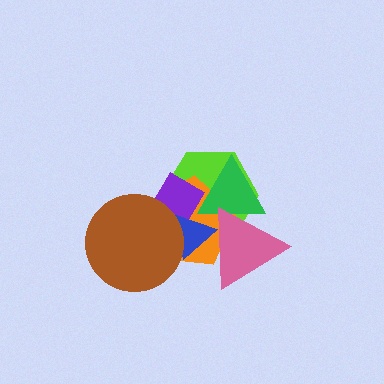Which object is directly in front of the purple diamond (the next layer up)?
The green triangle is directly in front of the purple diamond.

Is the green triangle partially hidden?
Yes, it is partially covered by another shape.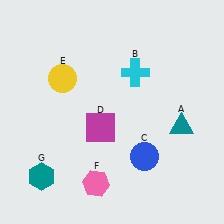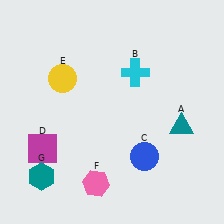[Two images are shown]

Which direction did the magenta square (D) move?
The magenta square (D) moved left.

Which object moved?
The magenta square (D) moved left.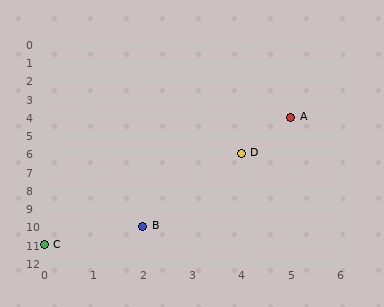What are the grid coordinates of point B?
Point B is at grid coordinates (2, 10).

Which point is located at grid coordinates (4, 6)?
Point D is at (4, 6).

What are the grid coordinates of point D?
Point D is at grid coordinates (4, 6).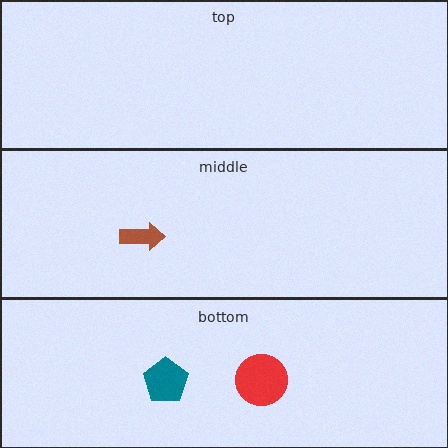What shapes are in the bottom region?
The red circle, the teal pentagon.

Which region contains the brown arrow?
The middle region.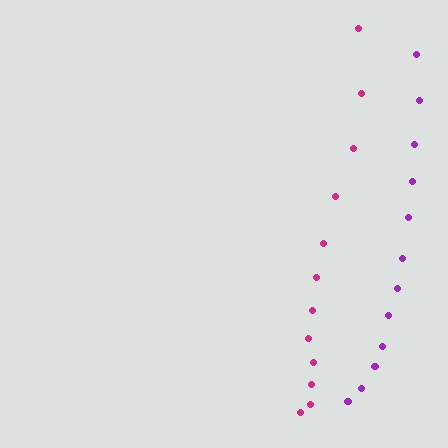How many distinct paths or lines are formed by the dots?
There are 2 distinct paths.